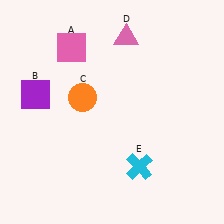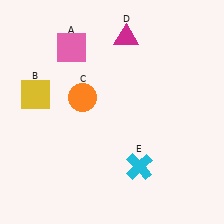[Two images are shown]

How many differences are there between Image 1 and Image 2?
There are 2 differences between the two images.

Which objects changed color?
B changed from purple to yellow. D changed from pink to magenta.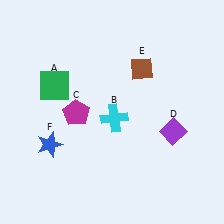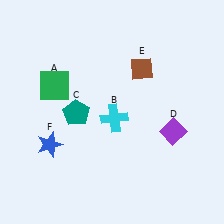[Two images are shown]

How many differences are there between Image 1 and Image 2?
There is 1 difference between the two images.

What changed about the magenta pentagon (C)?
In Image 1, C is magenta. In Image 2, it changed to teal.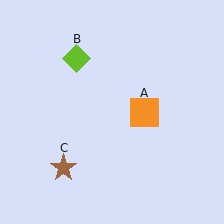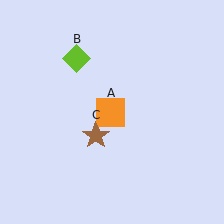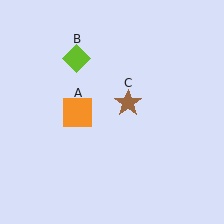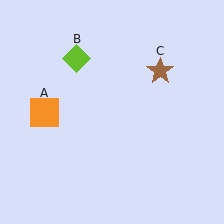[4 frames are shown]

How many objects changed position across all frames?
2 objects changed position: orange square (object A), brown star (object C).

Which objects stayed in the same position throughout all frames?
Lime diamond (object B) remained stationary.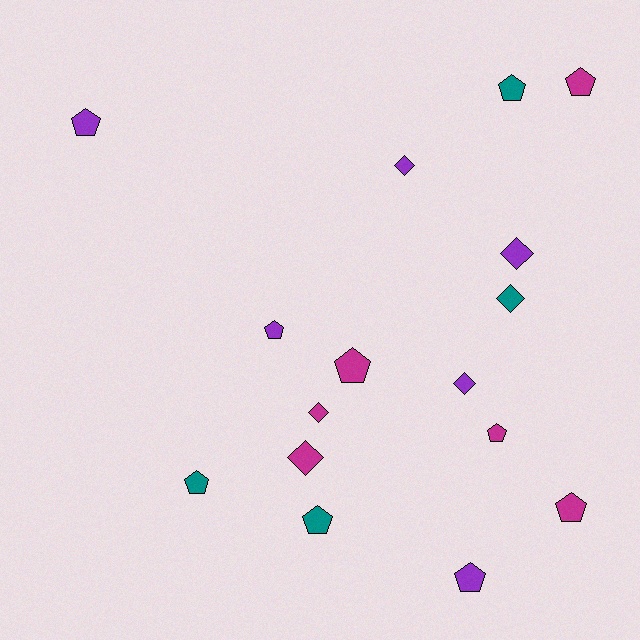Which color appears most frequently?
Purple, with 6 objects.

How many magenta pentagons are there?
There are 4 magenta pentagons.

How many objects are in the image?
There are 16 objects.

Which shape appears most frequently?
Pentagon, with 10 objects.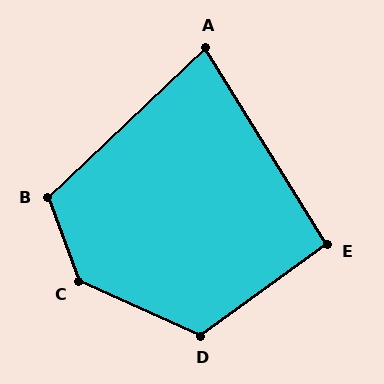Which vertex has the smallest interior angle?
A, at approximately 78 degrees.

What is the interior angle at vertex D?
Approximately 120 degrees (obtuse).